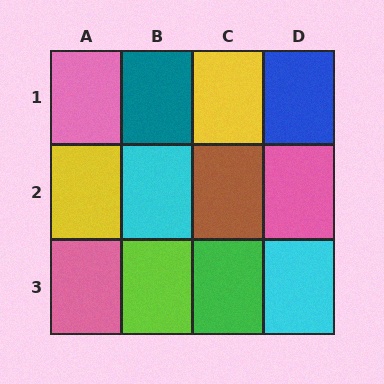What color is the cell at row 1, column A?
Pink.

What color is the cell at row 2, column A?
Yellow.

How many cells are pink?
3 cells are pink.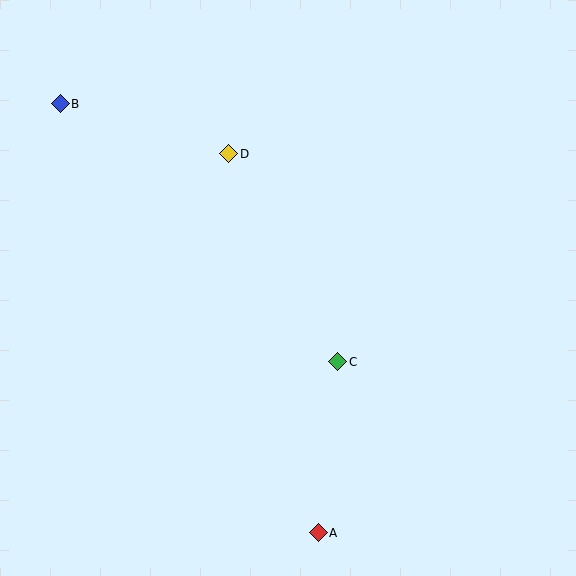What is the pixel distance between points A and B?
The distance between A and B is 500 pixels.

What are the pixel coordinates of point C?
Point C is at (338, 362).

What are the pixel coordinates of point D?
Point D is at (229, 154).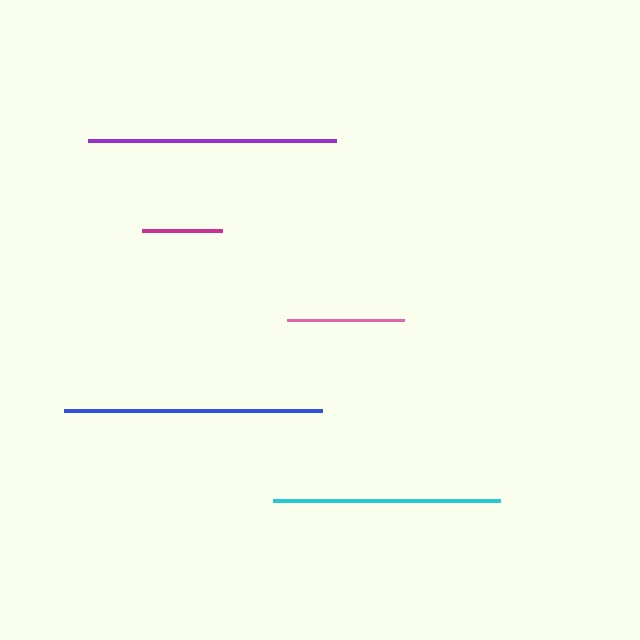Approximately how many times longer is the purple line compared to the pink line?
The purple line is approximately 2.1 times the length of the pink line.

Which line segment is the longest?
The blue line is the longest at approximately 258 pixels.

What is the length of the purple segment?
The purple segment is approximately 248 pixels long.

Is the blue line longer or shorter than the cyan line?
The blue line is longer than the cyan line.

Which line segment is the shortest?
The magenta line is the shortest at approximately 79 pixels.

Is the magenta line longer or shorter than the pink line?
The pink line is longer than the magenta line.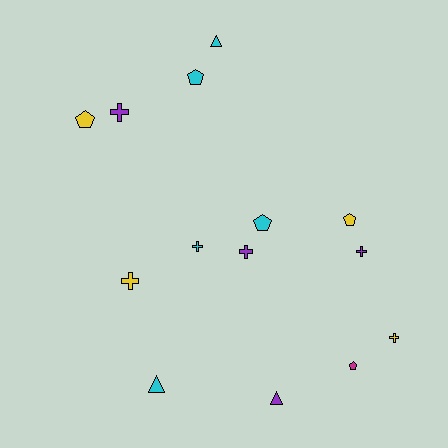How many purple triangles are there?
There is 1 purple triangle.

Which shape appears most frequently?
Cross, with 6 objects.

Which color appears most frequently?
Cyan, with 5 objects.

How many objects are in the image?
There are 14 objects.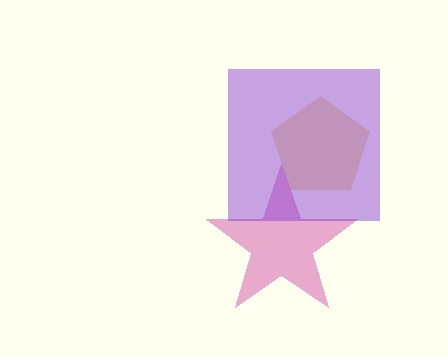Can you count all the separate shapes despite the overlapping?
Yes, there are 3 separate shapes.